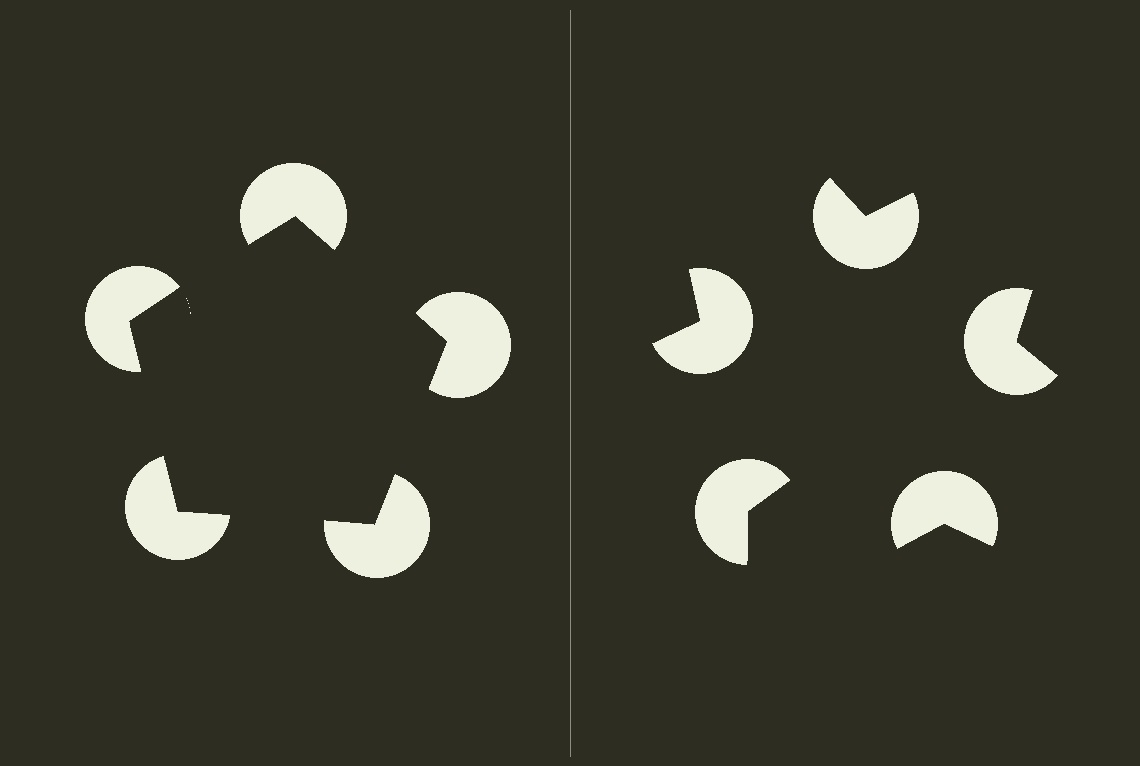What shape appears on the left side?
An illusory pentagon.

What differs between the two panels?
The pac-man discs are positioned identically on both sides; only the wedge orientations differ. On the left they align to a pentagon; on the right they are misaligned.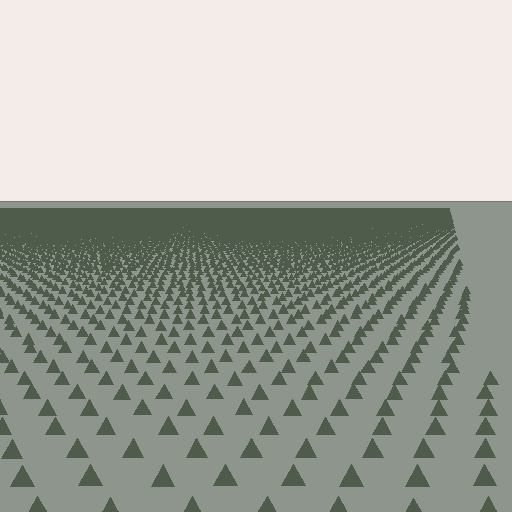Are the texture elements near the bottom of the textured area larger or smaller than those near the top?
Larger. Near the bottom, elements are closer to the viewer and appear at a bigger on-screen size.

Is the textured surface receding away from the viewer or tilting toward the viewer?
The surface is receding away from the viewer. Texture elements get smaller and denser toward the top.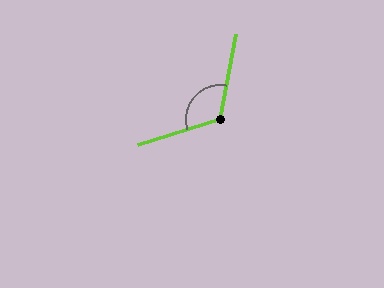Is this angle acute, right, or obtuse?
It is obtuse.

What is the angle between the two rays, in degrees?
Approximately 118 degrees.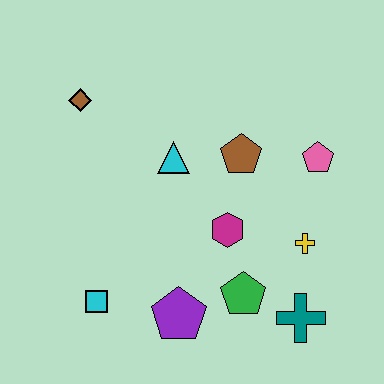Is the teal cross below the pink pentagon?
Yes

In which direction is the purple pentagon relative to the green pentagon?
The purple pentagon is to the left of the green pentagon.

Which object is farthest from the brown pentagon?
The cyan square is farthest from the brown pentagon.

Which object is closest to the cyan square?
The purple pentagon is closest to the cyan square.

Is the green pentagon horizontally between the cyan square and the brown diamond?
No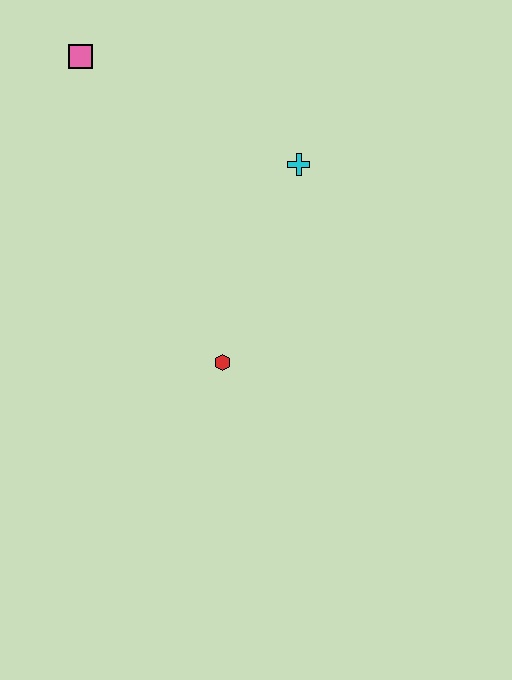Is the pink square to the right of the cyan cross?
No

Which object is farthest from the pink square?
The red hexagon is farthest from the pink square.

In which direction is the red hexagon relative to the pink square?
The red hexagon is below the pink square.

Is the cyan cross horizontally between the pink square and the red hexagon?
No